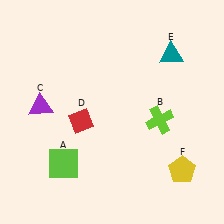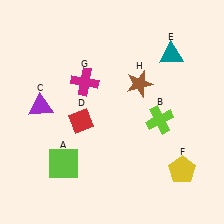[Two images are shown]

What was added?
A magenta cross (G), a brown star (H) were added in Image 2.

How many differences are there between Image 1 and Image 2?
There are 2 differences between the two images.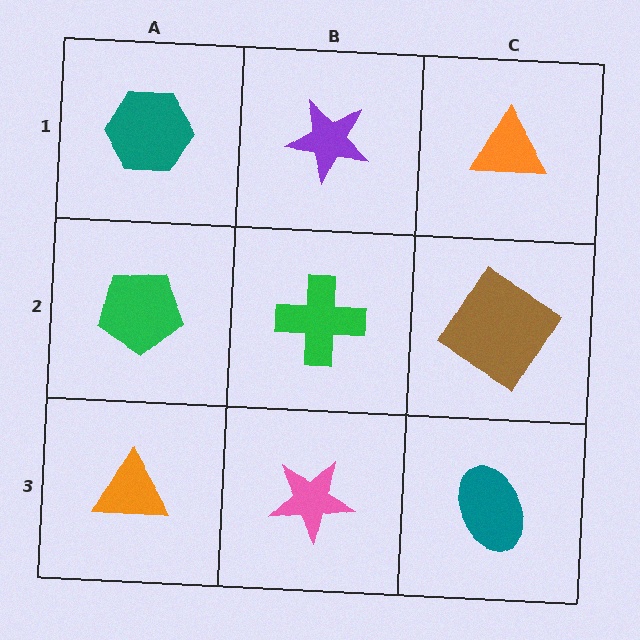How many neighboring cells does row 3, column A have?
2.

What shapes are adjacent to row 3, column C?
A brown diamond (row 2, column C), a pink star (row 3, column B).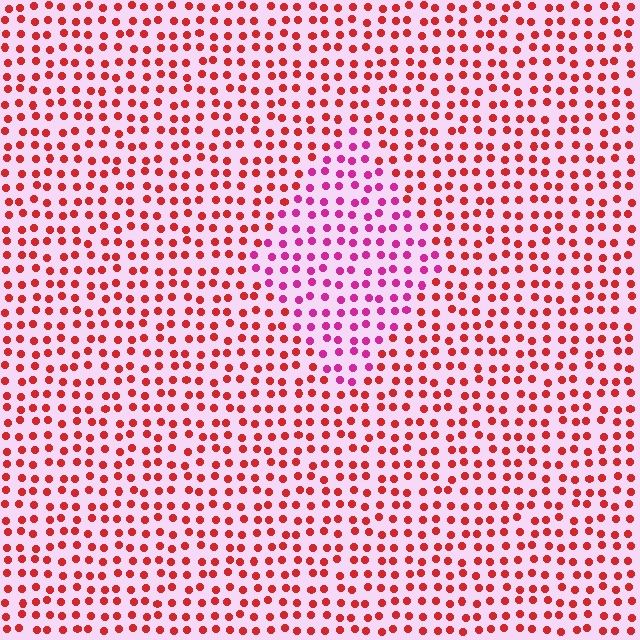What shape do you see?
I see a diamond.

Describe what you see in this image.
The image is filled with small red elements in a uniform arrangement. A diamond-shaped region is visible where the elements are tinted to a slightly different hue, forming a subtle color boundary.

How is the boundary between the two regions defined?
The boundary is defined purely by a slight shift in hue (about 39 degrees). Spacing, size, and orientation are identical on both sides.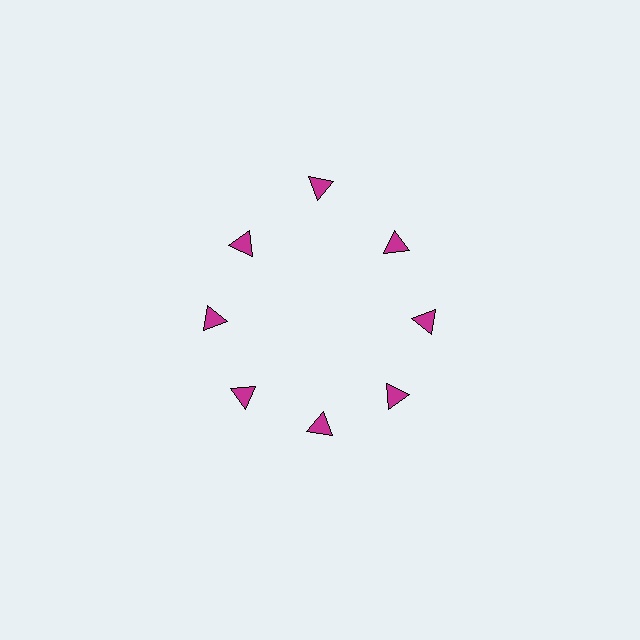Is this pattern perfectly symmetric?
No. The 8 magenta triangles are arranged in a ring, but one element near the 12 o'clock position is pushed outward from the center, breaking the 8-fold rotational symmetry.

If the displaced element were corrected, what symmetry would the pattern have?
It would have 8-fold rotational symmetry — the pattern would map onto itself every 45 degrees.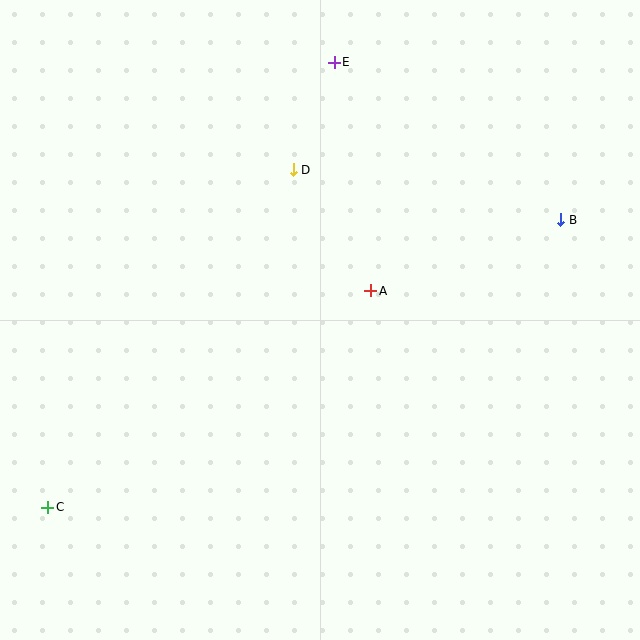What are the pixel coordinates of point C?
Point C is at (48, 507).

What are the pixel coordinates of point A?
Point A is at (371, 291).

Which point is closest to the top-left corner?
Point D is closest to the top-left corner.